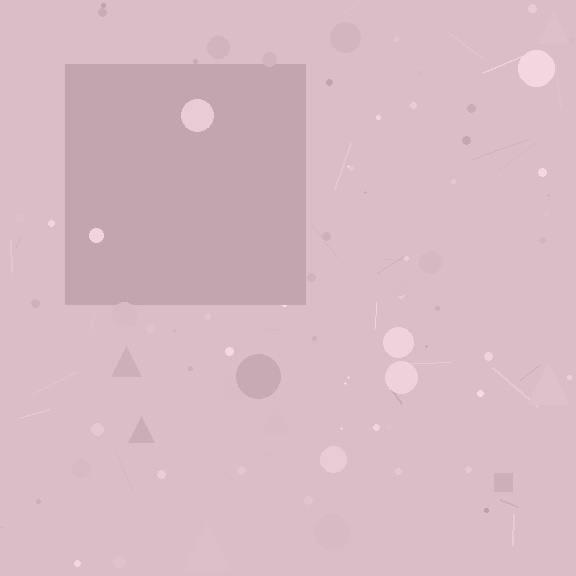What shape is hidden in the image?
A square is hidden in the image.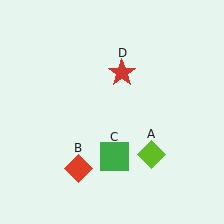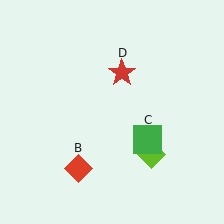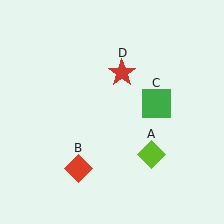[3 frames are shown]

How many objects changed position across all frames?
1 object changed position: green square (object C).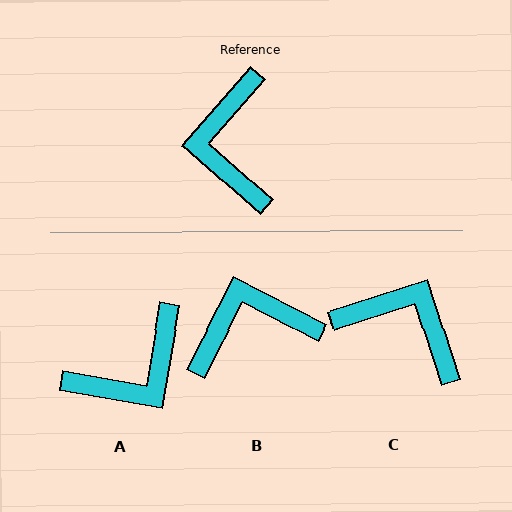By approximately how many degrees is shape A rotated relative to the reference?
Approximately 122 degrees counter-clockwise.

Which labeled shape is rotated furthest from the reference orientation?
A, about 122 degrees away.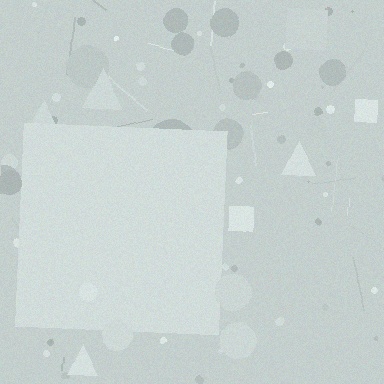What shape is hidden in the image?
A square is hidden in the image.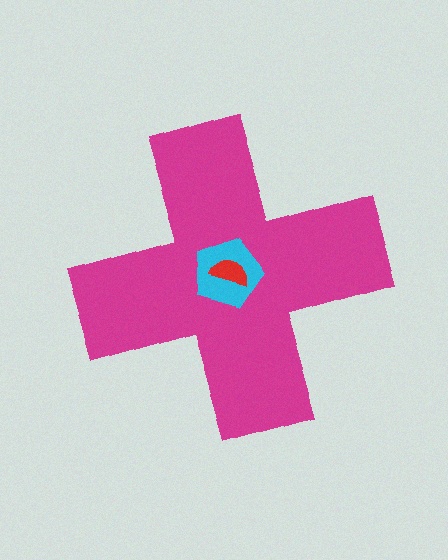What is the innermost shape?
The red semicircle.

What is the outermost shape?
The magenta cross.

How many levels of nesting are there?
3.